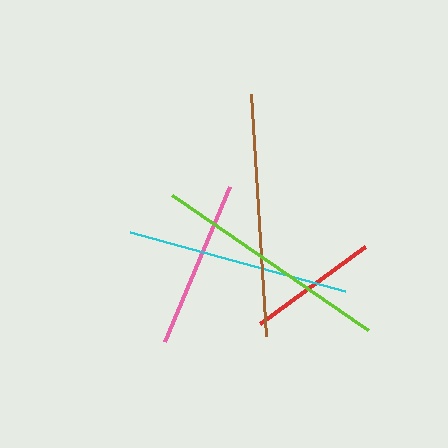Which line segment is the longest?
The brown line is the longest at approximately 243 pixels.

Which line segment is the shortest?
The red line is the shortest at approximately 130 pixels.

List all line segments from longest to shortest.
From longest to shortest: brown, lime, cyan, pink, red.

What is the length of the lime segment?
The lime segment is approximately 238 pixels long.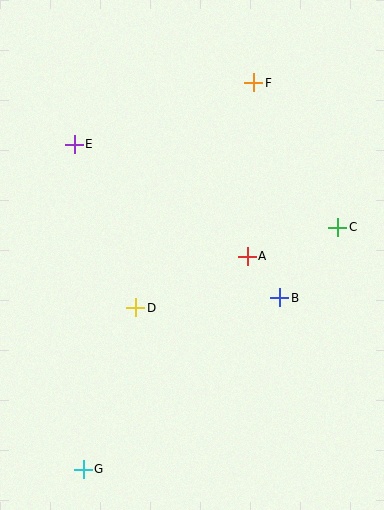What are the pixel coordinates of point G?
Point G is at (83, 469).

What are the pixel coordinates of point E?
Point E is at (74, 144).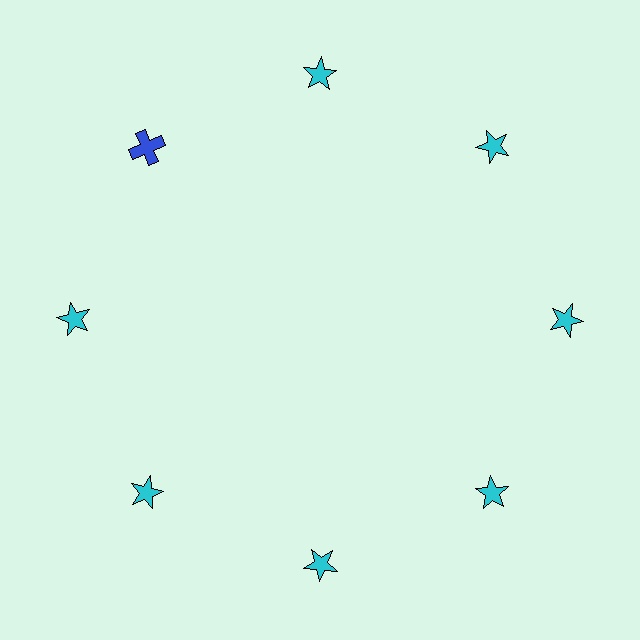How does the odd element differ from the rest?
It differs in both color (blue instead of cyan) and shape (cross instead of star).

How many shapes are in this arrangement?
There are 8 shapes arranged in a ring pattern.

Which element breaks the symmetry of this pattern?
The blue cross at roughly the 10 o'clock position breaks the symmetry. All other shapes are cyan stars.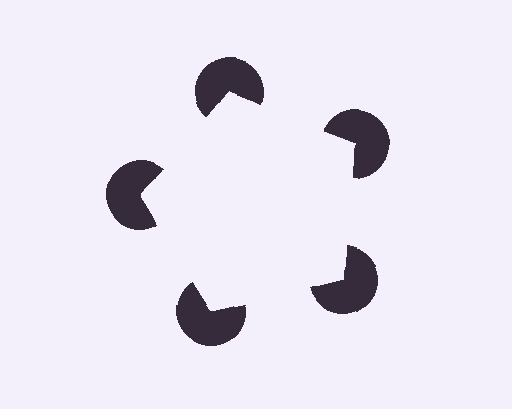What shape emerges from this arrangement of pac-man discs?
An illusory pentagon — its edges are inferred from the aligned wedge cuts in the pac-man discs, not physically drawn.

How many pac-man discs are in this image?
There are 5 — one at each vertex of the illusory pentagon.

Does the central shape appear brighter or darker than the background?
It typically appears slightly brighter than the background, even though no actual brightness change is drawn.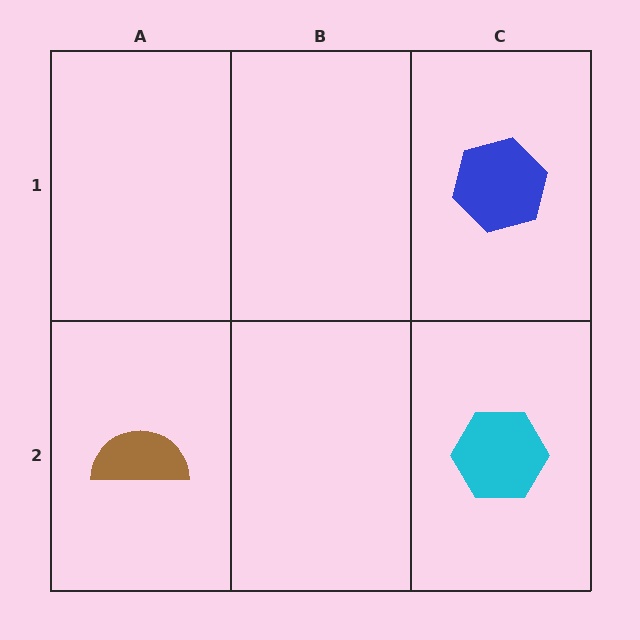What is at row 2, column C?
A cyan hexagon.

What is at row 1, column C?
A blue hexagon.